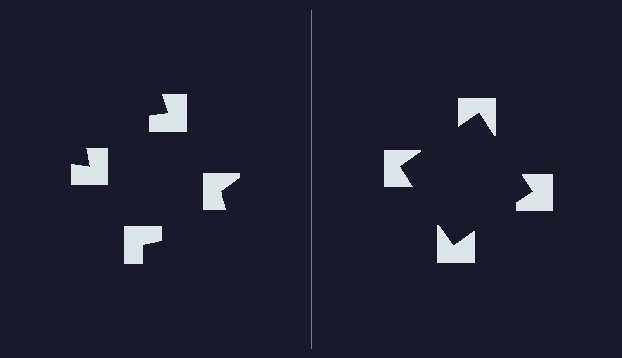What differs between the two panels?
The notched squares are positioned identically on both sides; only the wedge orientations differ. On the right they align to a square; on the left they are misaligned.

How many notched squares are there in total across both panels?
8 — 4 on each side.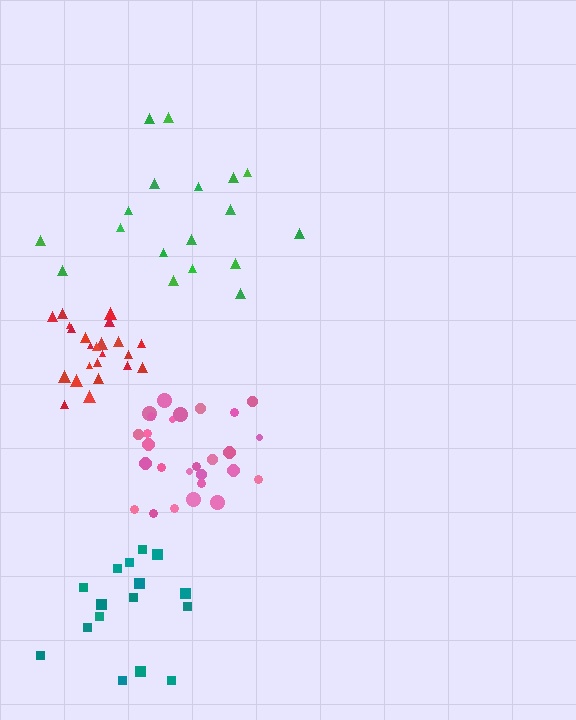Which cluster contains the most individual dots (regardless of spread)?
Pink (27).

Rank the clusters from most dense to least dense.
red, pink, teal, green.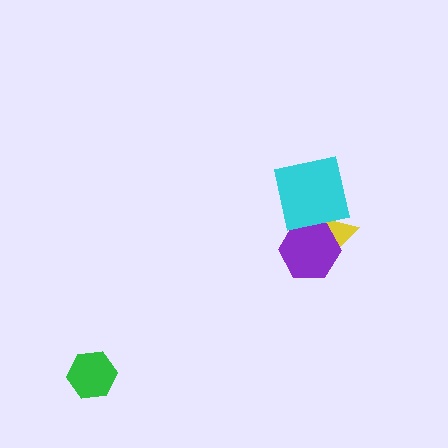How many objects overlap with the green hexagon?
0 objects overlap with the green hexagon.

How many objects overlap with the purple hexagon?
2 objects overlap with the purple hexagon.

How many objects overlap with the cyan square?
2 objects overlap with the cyan square.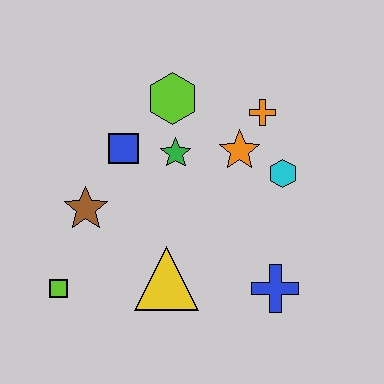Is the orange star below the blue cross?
No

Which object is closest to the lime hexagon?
The green star is closest to the lime hexagon.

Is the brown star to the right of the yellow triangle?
No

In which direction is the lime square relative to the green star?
The lime square is below the green star.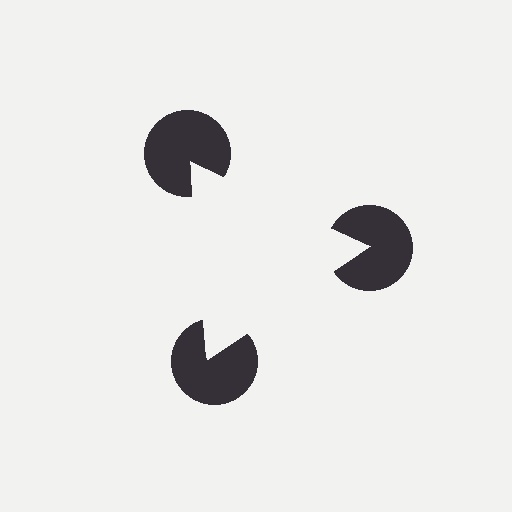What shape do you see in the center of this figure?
An illusory triangle — its edges are inferred from the aligned wedge cuts in the pac-man discs, not physically drawn.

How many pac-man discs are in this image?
There are 3 — one at each vertex of the illusory triangle.